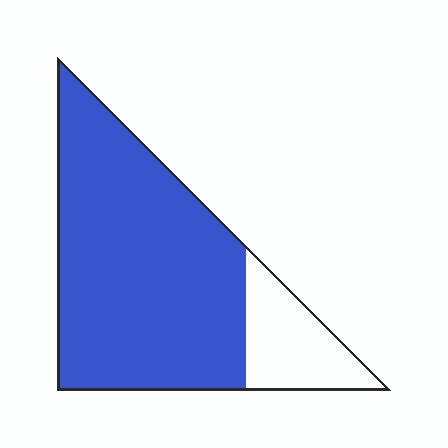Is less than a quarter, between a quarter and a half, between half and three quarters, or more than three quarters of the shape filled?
More than three quarters.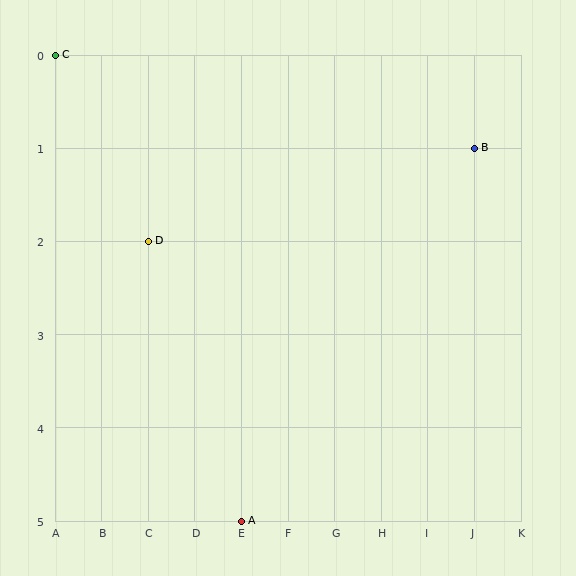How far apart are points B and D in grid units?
Points B and D are 7 columns and 1 row apart (about 7.1 grid units diagonally).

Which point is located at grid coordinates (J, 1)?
Point B is at (J, 1).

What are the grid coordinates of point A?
Point A is at grid coordinates (E, 5).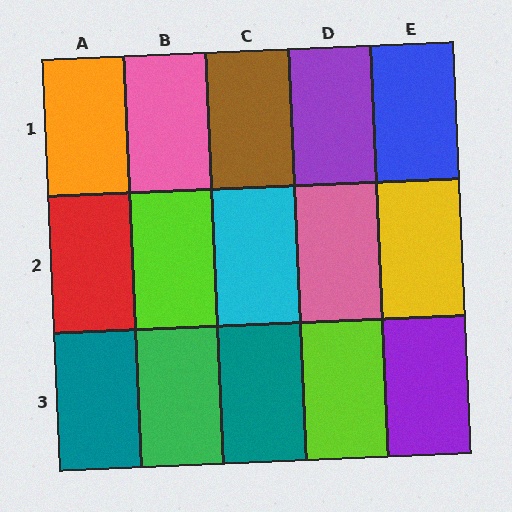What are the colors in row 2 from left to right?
Red, lime, cyan, pink, yellow.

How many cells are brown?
1 cell is brown.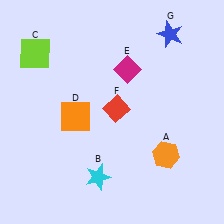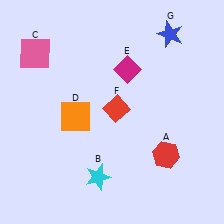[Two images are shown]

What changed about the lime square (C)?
In Image 1, C is lime. In Image 2, it changed to pink.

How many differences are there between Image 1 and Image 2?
There are 2 differences between the two images.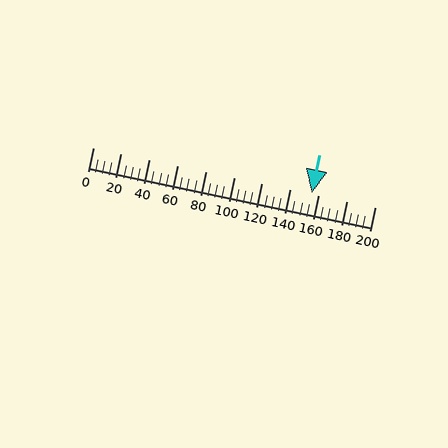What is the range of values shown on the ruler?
The ruler shows values from 0 to 200.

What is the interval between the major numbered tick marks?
The major tick marks are spaced 20 units apart.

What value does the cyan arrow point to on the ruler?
The cyan arrow points to approximately 155.